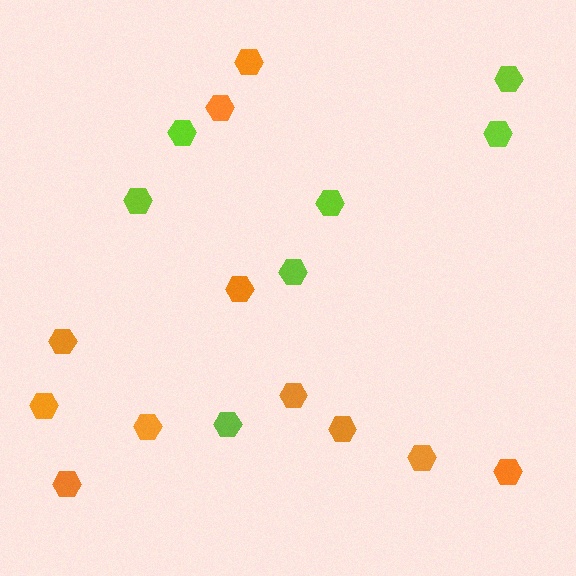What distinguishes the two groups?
There are 2 groups: one group of orange hexagons (11) and one group of lime hexagons (7).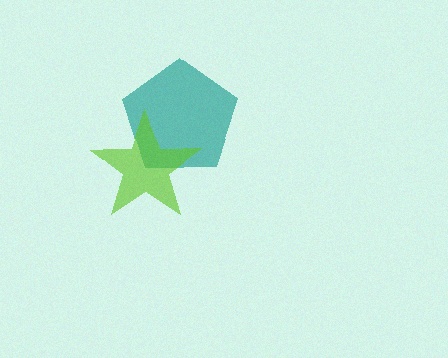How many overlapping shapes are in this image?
There are 2 overlapping shapes in the image.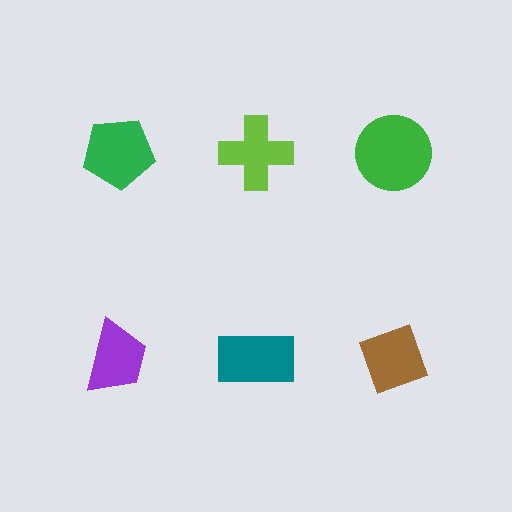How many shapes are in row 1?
3 shapes.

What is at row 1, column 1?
A green pentagon.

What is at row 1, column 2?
A lime cross.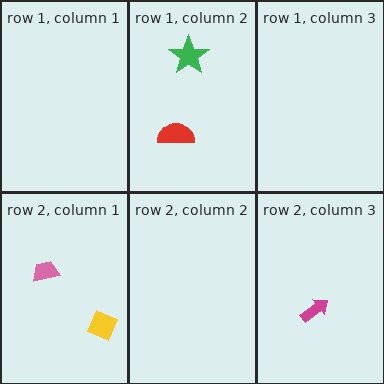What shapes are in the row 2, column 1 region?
The pink trapezoid, the yellow diamond.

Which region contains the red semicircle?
The row 1, column 2 region.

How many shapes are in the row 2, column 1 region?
2.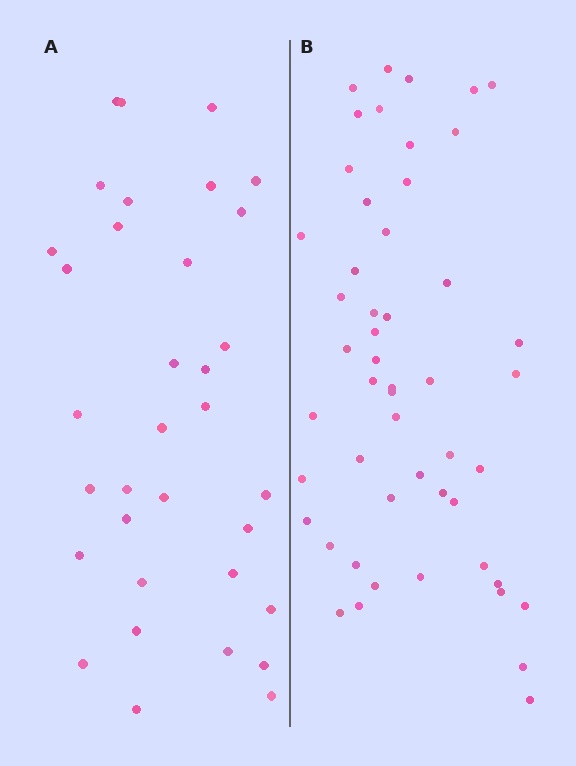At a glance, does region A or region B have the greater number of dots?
Region B (the right region) has more dots.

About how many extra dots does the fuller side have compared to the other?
Region B has approximately 15 more dots than region A.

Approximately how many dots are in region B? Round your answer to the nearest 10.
About 50 dots. (The exact count is 51, which rounds to 50.)